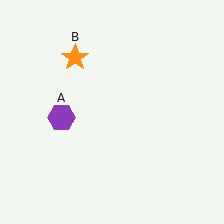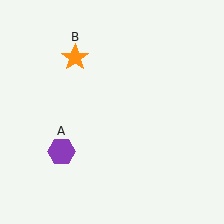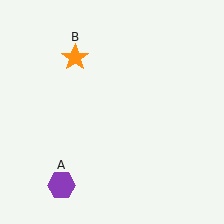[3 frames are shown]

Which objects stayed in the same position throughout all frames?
Orange star (object B) remained stationary.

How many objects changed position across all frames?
1 object changed position: purple hexagon (object A).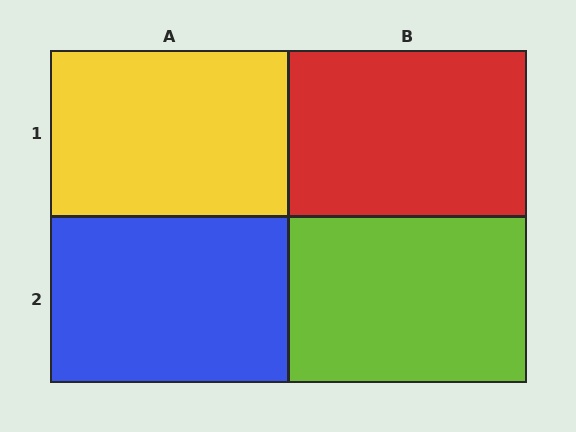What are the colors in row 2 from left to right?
Blue, lime.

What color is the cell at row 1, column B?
Red.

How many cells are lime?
1 cell is lime.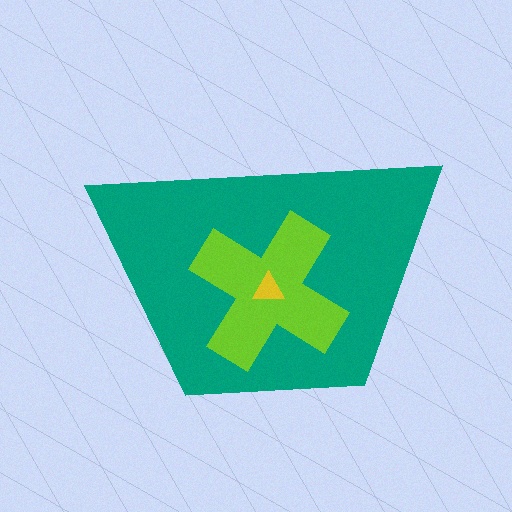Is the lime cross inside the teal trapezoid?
Yes.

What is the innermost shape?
The yellow triangle.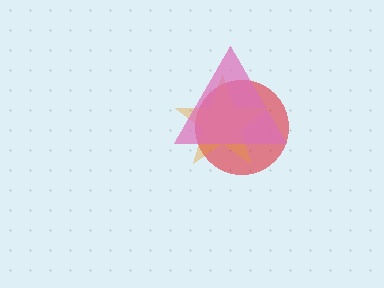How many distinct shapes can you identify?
There are 3 distinct shapes: a red circle, an orange star, a pink triangle.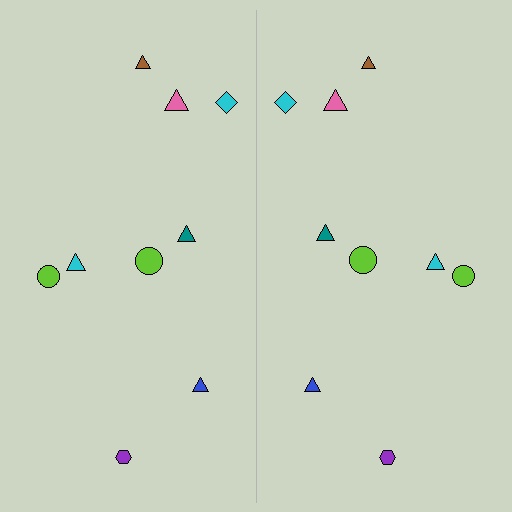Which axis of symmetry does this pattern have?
The pattern has a vertical axis of symmetry running through the center of the image.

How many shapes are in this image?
There are 18 shapes in this image.